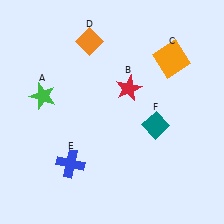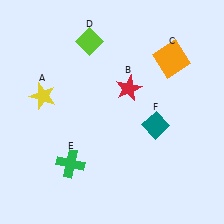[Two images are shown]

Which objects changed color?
A changed from green to yellow. D changed from orange to lime. E changed from blue to green.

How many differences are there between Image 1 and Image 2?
There are 3 differences between the two images.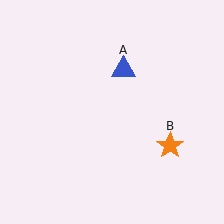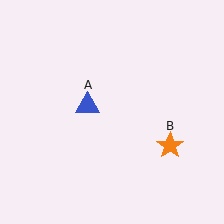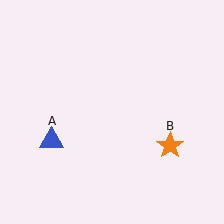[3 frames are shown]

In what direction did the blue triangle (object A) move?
The blue triangle (object A) moved down and to the left.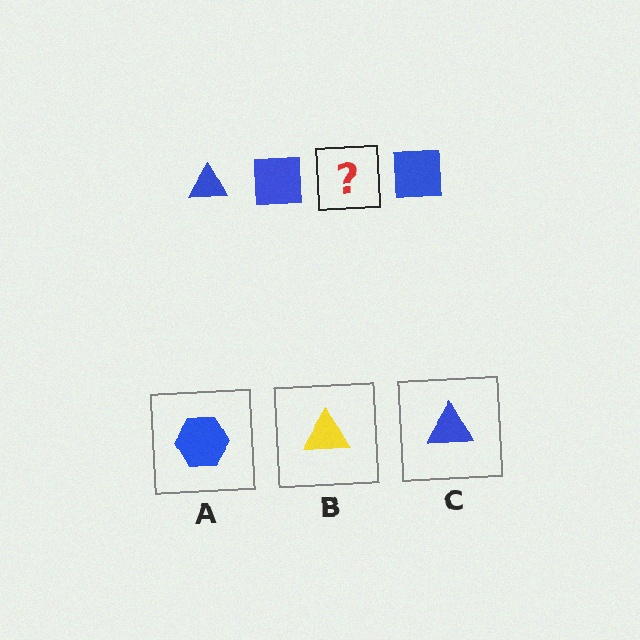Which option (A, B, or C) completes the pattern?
C.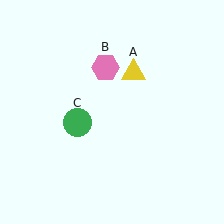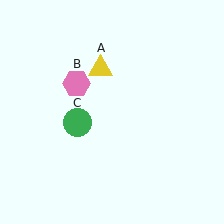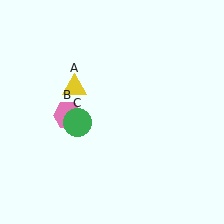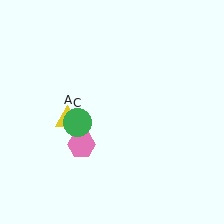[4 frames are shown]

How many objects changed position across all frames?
2 objects changed position: yellow triangle (object A), pink hexagon (object B).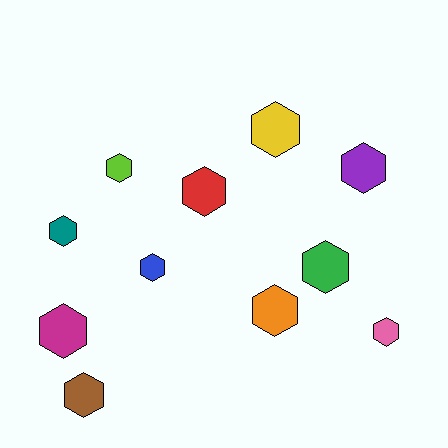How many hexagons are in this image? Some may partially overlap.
There are 11 hexagons.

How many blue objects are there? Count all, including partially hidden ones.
There is 1 blue object.